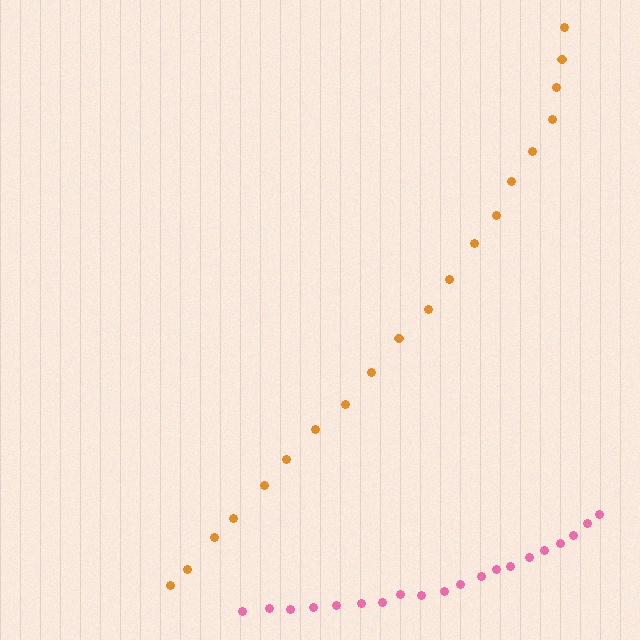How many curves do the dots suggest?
There are 2 distinct paths.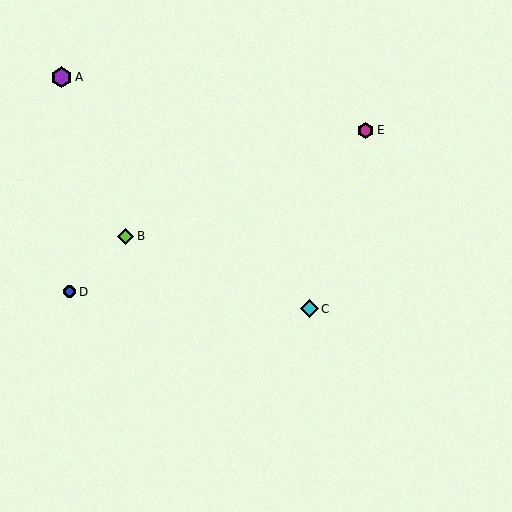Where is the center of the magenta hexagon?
The center of the magenta hexagon is at (366, 130).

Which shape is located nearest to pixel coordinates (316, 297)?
The cyan diamond (labeled C) at (309, 309) is nearest to that location.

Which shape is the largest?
The purple hexagon (labeled A) is the largest.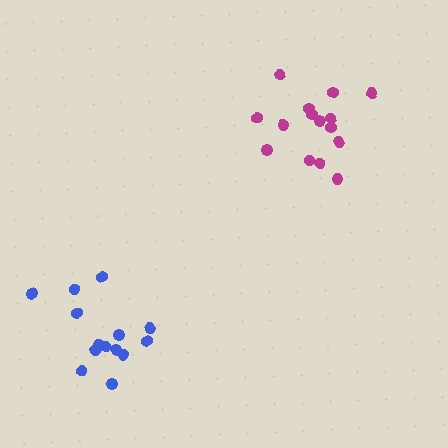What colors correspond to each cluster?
The clusters are colored: blue, magenta.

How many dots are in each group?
Group 1: 14 dots, Group 2: 15 dots (29 total).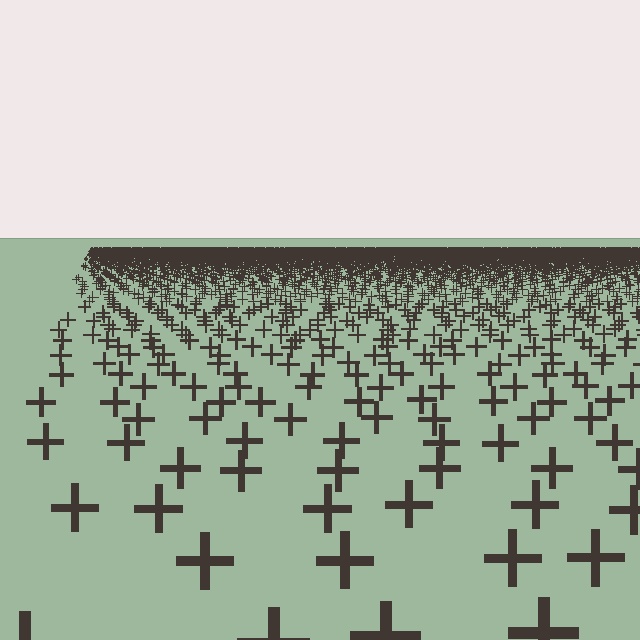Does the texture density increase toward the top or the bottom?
Density increases toward the top.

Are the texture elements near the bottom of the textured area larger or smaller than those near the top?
Larger. Near the bottom, elements are closer to the viewer and appear at a bigger on-screen size.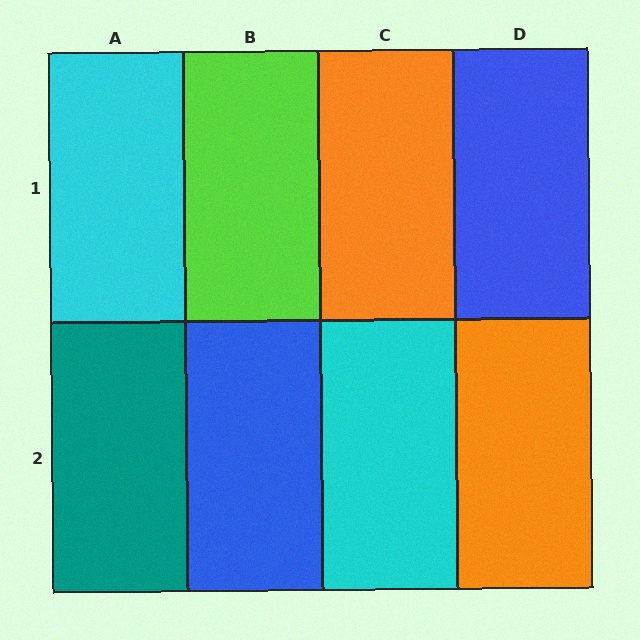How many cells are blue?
2 cells are blue.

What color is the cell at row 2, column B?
Blue.